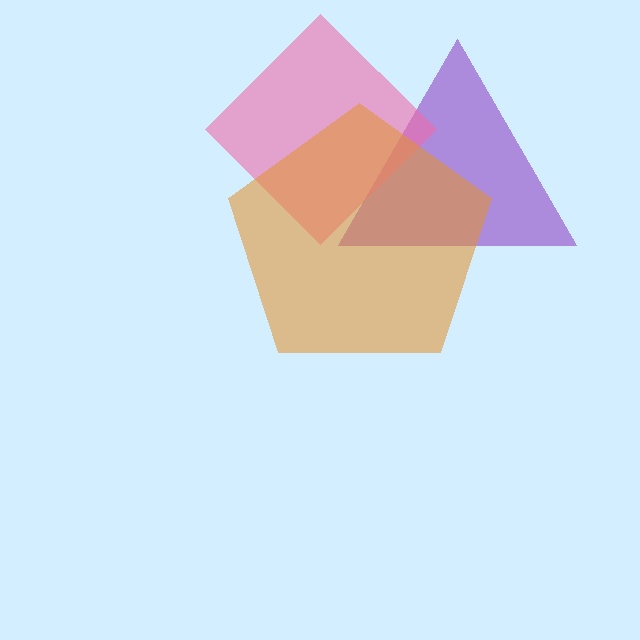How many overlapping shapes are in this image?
There are 3 overlapping shapes in the image.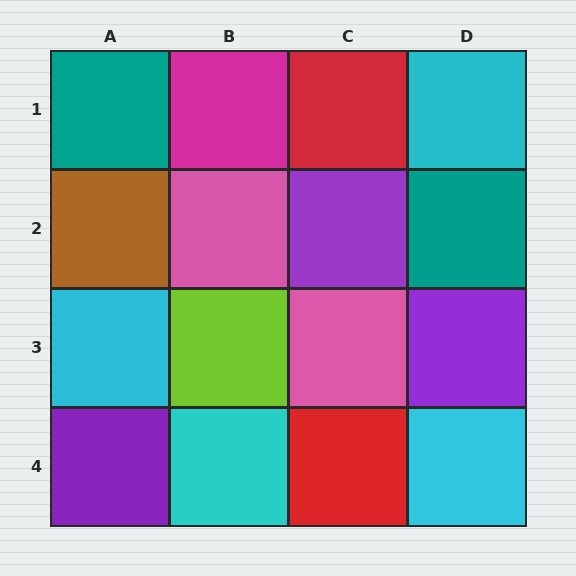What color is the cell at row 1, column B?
Magenta.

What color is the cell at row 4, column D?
Cyan.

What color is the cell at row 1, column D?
Cyan.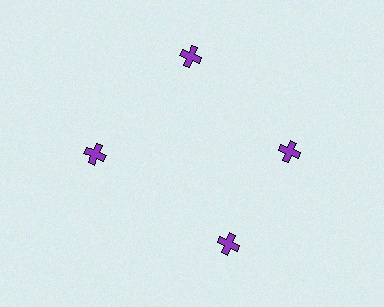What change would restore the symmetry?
The symmetry would be restored by rotating it back into even spacing with its neighbors so that all 4 crosses sit at equal angles and equal distance from the center.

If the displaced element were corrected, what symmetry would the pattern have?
It would have 4-fold rotational symmetry — the pattern would map onto itself every 90 degrees.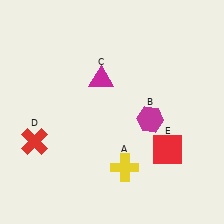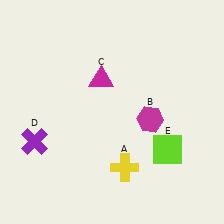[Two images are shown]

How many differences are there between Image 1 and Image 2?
There are 2 differences between the two images.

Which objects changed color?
D changed from red to purple. E changed from red to lime.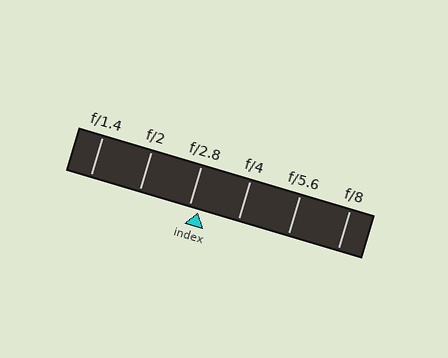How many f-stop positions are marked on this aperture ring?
There are 6 f-stop positions marked.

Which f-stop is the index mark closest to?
The index mark is closest to f/2.8.